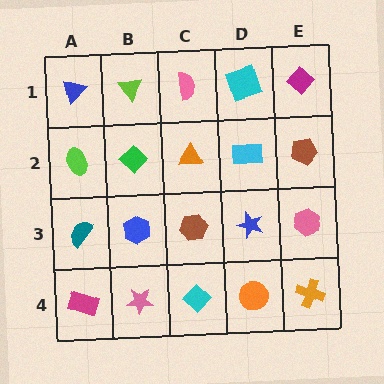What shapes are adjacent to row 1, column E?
A brown pentagon (row 2, column E), a cyan square (row 1, column D).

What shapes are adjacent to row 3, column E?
A brown pentagon (row 2, column E), an orange cross (row 4, column E), a blue star (row 3, column D).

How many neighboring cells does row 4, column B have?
3.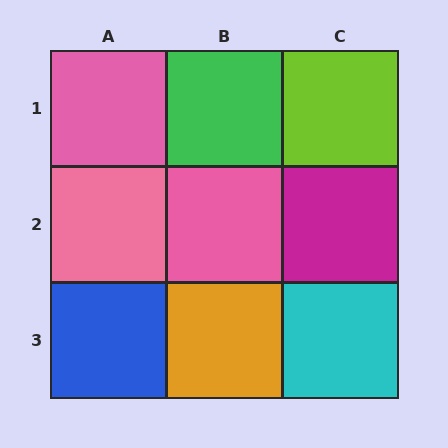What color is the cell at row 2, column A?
Pink.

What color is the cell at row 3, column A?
Blue.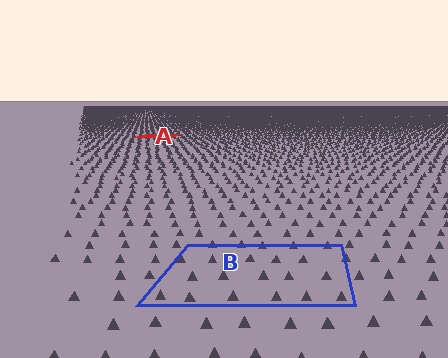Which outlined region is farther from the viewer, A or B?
Region A is farther from the viewer — the texture elements inside it appear smaller and more densely packed.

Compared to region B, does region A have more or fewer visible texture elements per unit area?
Region A has more texture elements per unit area — they are packed more densely because it is farther away.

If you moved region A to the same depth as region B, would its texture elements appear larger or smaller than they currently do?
They would appear larger. At a closer depth, the same texture elements are projected at a bigger on-screen size.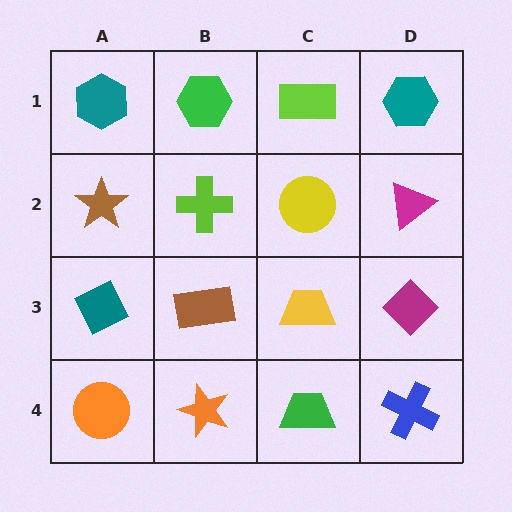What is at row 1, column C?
A lime rectangle.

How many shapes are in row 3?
4 shapes.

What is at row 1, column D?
A teal hexagon.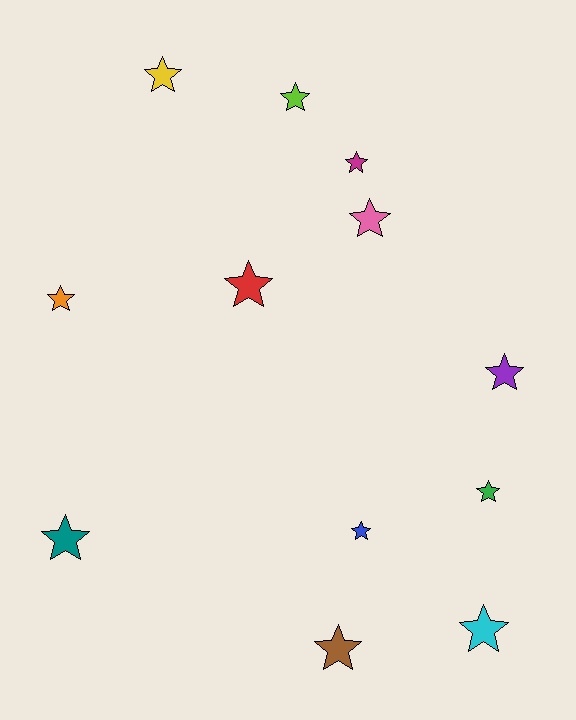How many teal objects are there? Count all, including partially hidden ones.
There is 1 teal object.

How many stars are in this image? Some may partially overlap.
There are 12 stars.